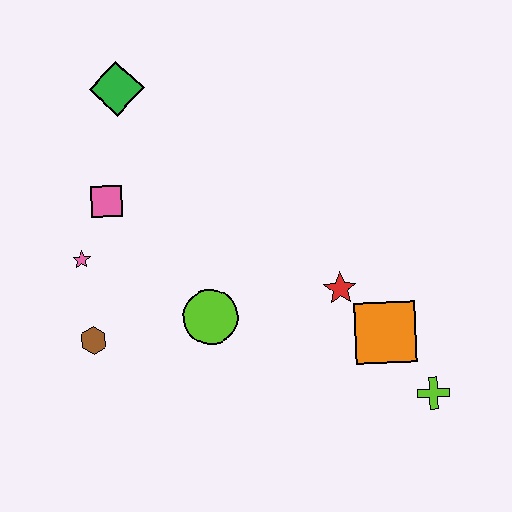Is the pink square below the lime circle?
No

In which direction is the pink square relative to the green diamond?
The pink square is below the green diamond.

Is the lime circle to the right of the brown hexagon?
Yes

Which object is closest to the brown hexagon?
The pink star is closest to the brown hexagon.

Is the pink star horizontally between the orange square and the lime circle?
No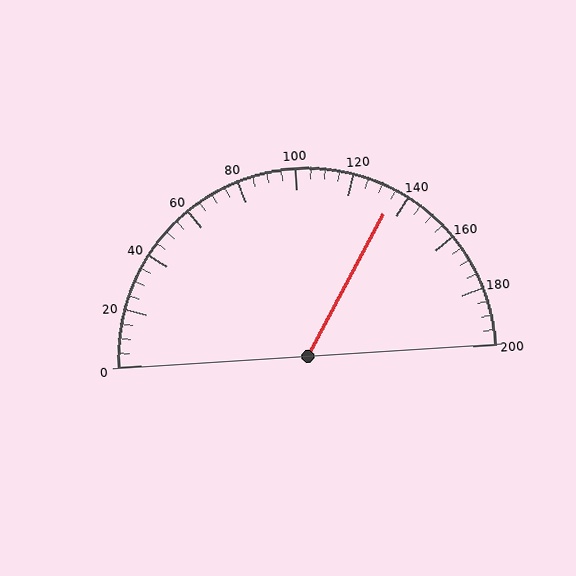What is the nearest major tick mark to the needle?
The nearest major tick mark is 140.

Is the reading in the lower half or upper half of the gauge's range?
The reading is in the upper half of the range (0 to 200).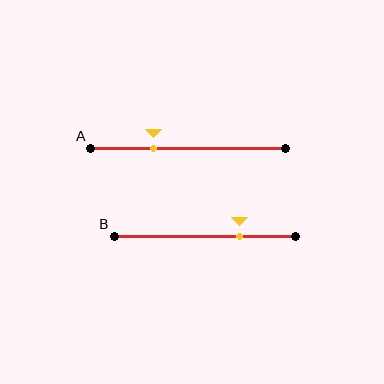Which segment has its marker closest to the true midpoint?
Segment A has its marker closest to the true midpoint.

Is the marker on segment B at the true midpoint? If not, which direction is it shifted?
No, the marker on segment B is shifted to the right by about 19% of the segment length.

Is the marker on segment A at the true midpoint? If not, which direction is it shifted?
No, the marker on segment A is shifted to the left by about 18% of the segment length.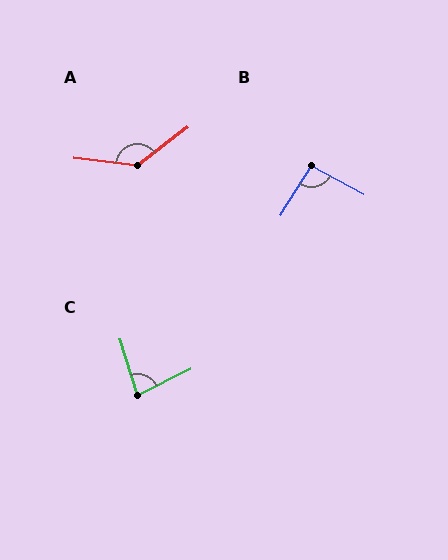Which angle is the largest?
A, at approximately 136 degrees.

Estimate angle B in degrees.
Approximately 94 degrees.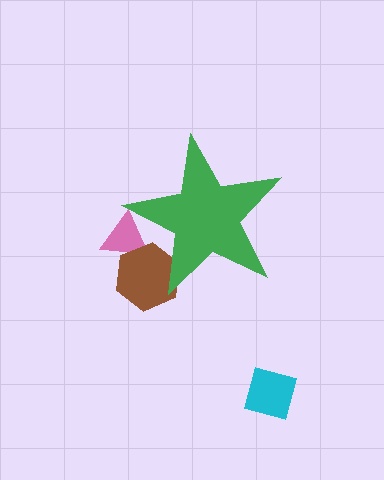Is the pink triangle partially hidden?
Yes, the pink triangle is partially hidden behind the green star.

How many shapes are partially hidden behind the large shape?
2 shapes are partially hidden.